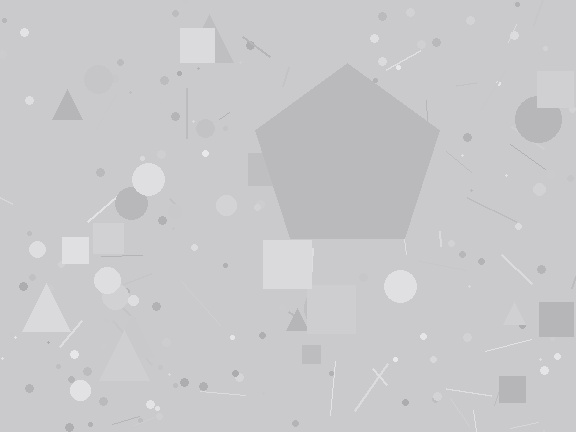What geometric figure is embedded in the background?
A pentagon is embedded in the background.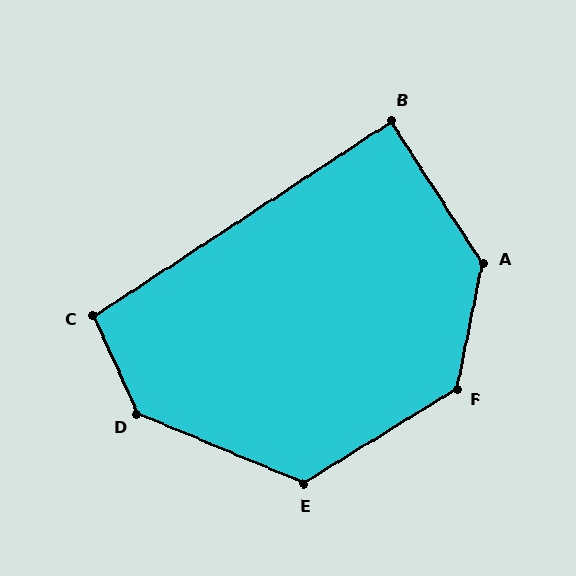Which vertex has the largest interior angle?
D, at approximately 137 degrees.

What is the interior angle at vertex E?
Approximately 125 degrees (obtuse).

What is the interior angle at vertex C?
Approximately 99 degrees (obtuse).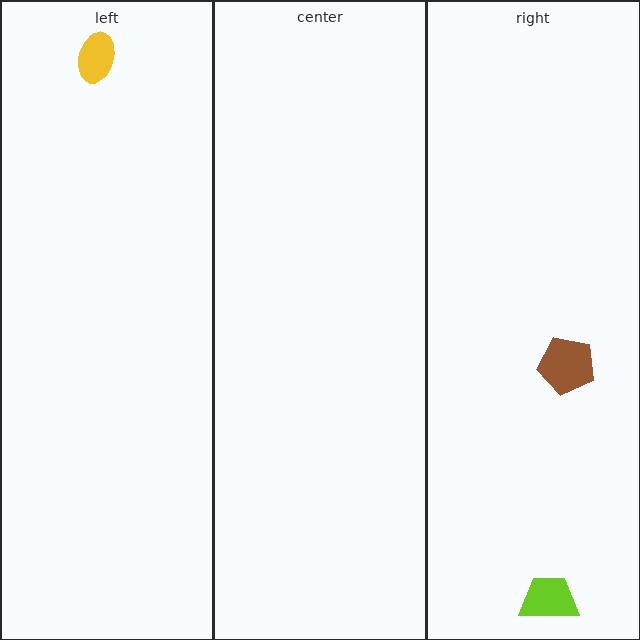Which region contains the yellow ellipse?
The left region.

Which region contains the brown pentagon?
The right region.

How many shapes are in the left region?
1.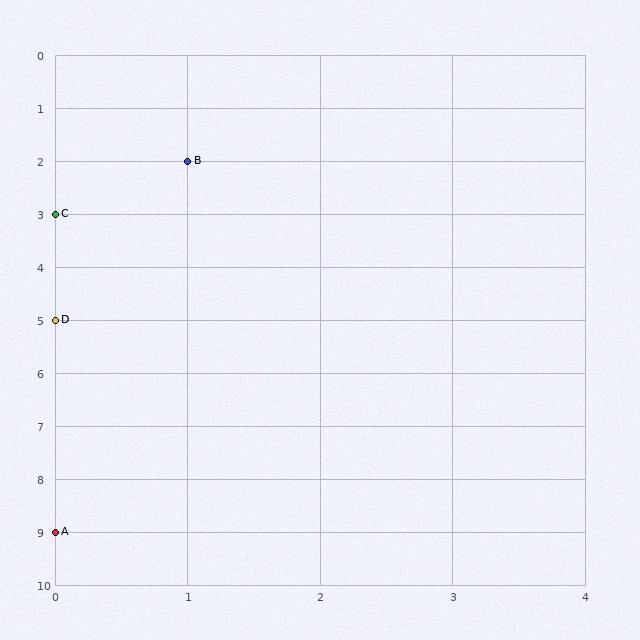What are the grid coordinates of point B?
Point B is at grid coordinates (1, 2).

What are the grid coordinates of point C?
Point C is at grid coordinates (0, 3).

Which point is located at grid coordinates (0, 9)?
Point A is at (0, 9).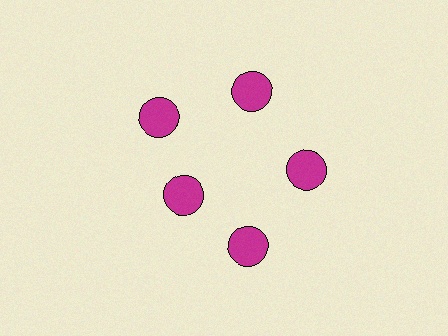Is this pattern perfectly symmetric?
No. The 5 magenta circles are arranged in a ring, but one element near the 8 o'clock position is pulled inward toward the center, breaking the 5-fold rotational symmetry.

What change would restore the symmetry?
The symmetry would be restored by moving it outward, back onto the ring so that all 5 circles sit at equal angles and equal distance from the center.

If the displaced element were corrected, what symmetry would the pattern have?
It would have 5-fold rotational symmetry — the pattern would map onto itself every 72 degrees.